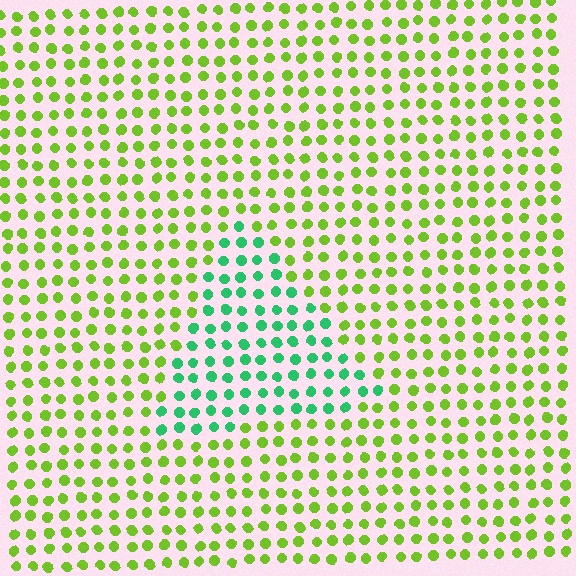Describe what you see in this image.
The image is filled with small lime elements in a uniform arrangement. A triangle-shaped region is visible where the elements are tinted to a slightly different hue, forming a subtle color boundary.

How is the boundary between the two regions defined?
The boundary is defined purely by a slight shift in hue (about 54 degrees). Spacing, size, and orientation are identical on both sides.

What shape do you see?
I see a triangle.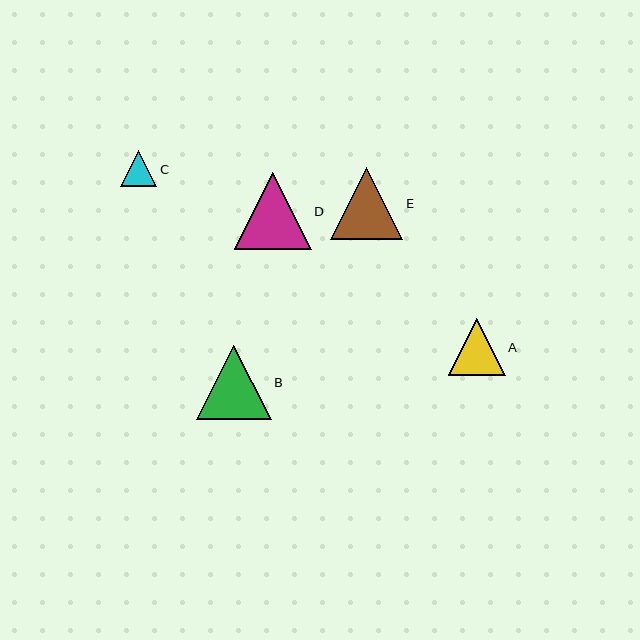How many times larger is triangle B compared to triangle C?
Triangle B is approximately 2.0 times the size of triangle C.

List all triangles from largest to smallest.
From largest to smallest: D, B, E, A, C.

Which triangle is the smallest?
Triangle C is the smallest with a size of approximately 37 pixels.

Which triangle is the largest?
Triangle D is the largest with a size of approximately 77 pixels.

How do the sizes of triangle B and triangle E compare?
Triangle B and triangle E are approximately the same size.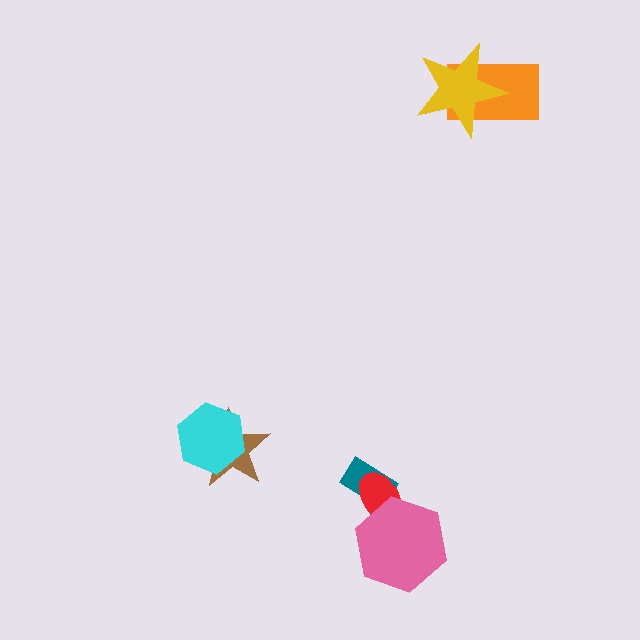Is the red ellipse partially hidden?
Yes, it is partially covered by another shape.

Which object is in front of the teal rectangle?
The red ellipse is in front of the teal rectangle.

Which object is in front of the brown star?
The cyan hexagon is in front of the brown star.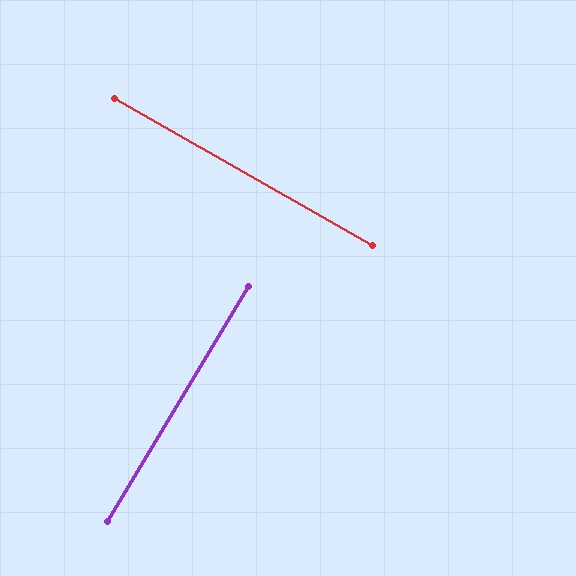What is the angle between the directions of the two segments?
Approximately 89 degrees.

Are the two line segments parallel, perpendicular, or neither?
Perpendicular — they meet at approximately 89°.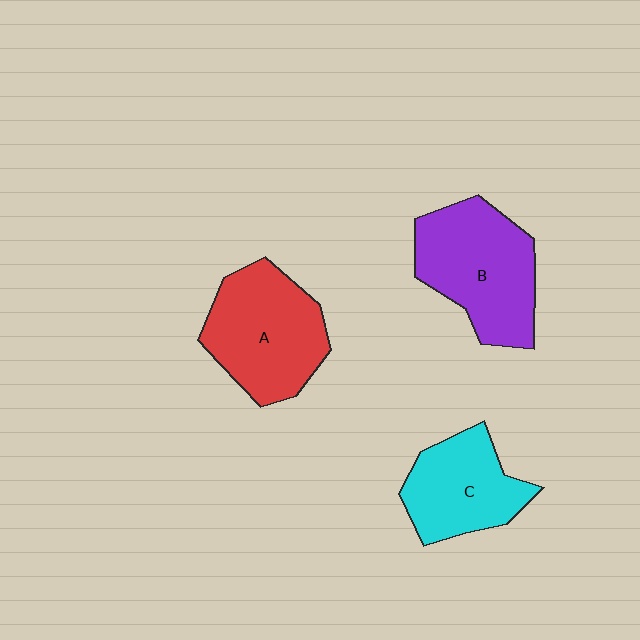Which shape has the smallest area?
Shape C (cyan).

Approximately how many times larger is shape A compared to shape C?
Approximately 1.3 times.